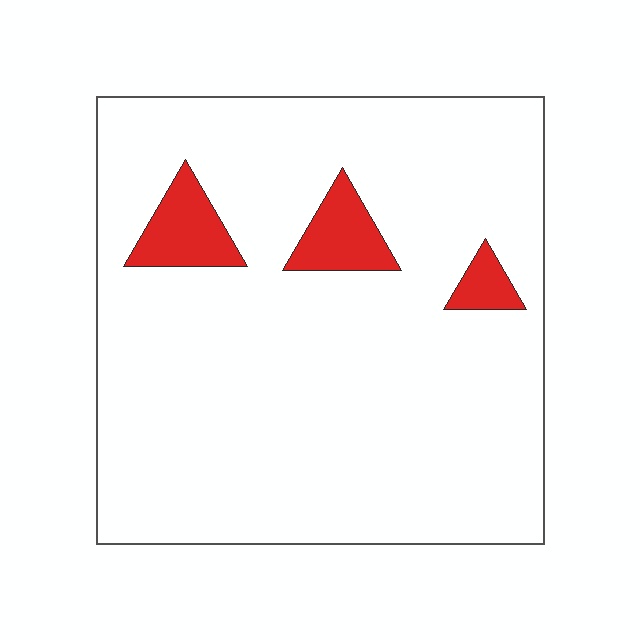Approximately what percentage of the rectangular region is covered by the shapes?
Approximately 10%.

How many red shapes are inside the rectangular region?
3.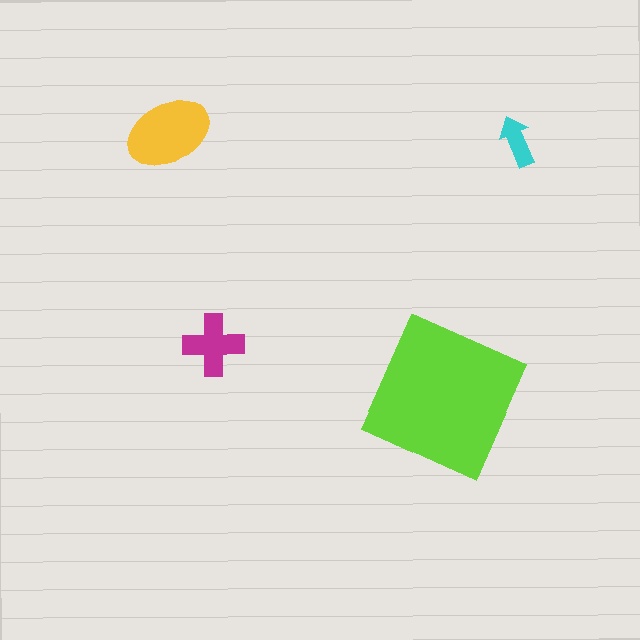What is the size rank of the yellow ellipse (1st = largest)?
2nd.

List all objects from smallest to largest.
The cyan arrow, the magenta cross, the yellow ellipse, the lime square.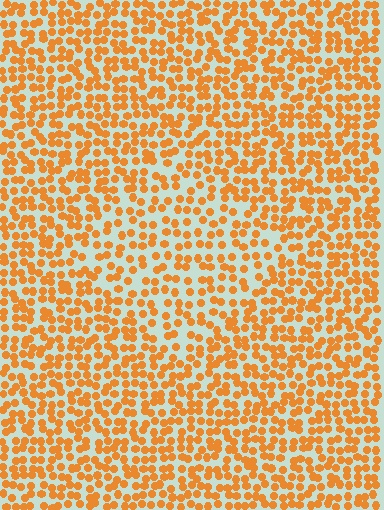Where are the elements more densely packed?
The elements are more densely packed outside the diamond boundary.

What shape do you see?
I see a diamond.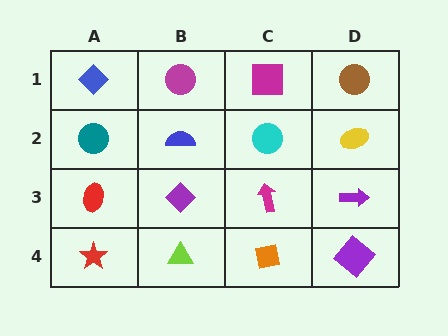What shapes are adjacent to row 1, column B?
A blue semicircle (row 2, column B), a blue diamond (row 1, column A), a magenta square (row 1, column C).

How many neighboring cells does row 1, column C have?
3.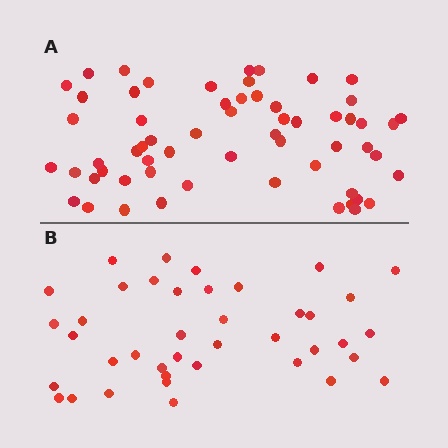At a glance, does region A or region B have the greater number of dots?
Region A (the top region) has more dots.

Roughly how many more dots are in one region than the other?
Region A has approximately 20 more dots than region B.